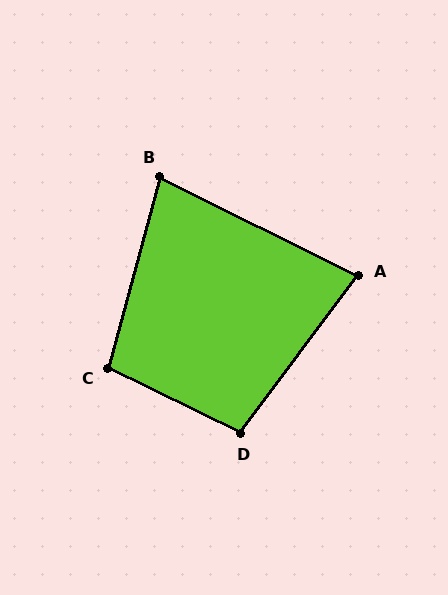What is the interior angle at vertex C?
Approximately 101 degrees (obtuse).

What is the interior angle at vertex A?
Approximately 79 degrees (acute).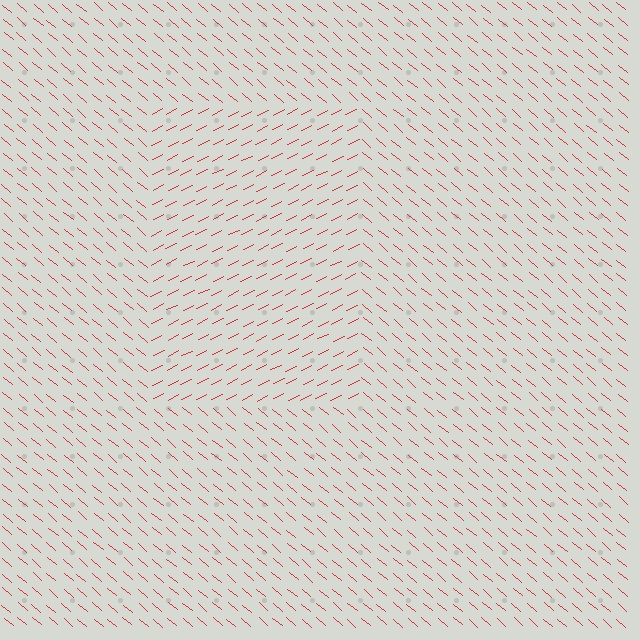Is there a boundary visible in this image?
Yes, there is a texture boundary formed by a change in line orientation.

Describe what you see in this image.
The image is filled with small red line segments. A rectangle region in the image has lines oriented differently from the surrounding lines, creating a visible texture boundary.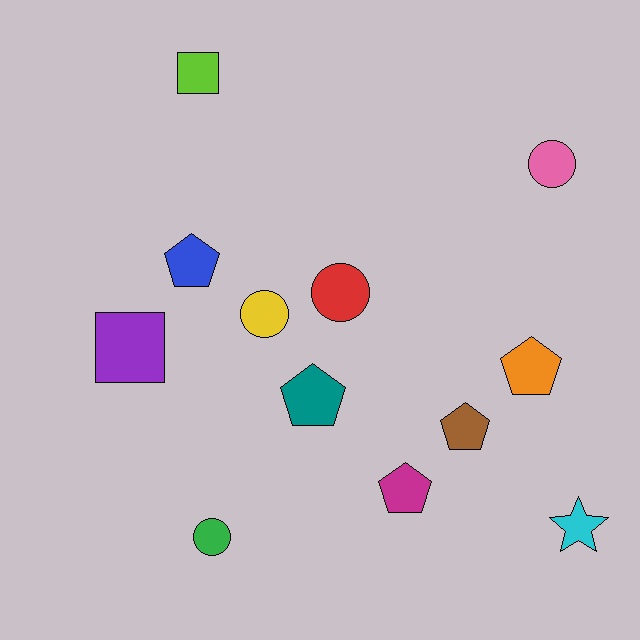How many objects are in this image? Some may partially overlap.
There are 12 objects.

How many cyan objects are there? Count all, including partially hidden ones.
There is 1 cyan object.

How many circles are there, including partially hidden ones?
There are 4 circles.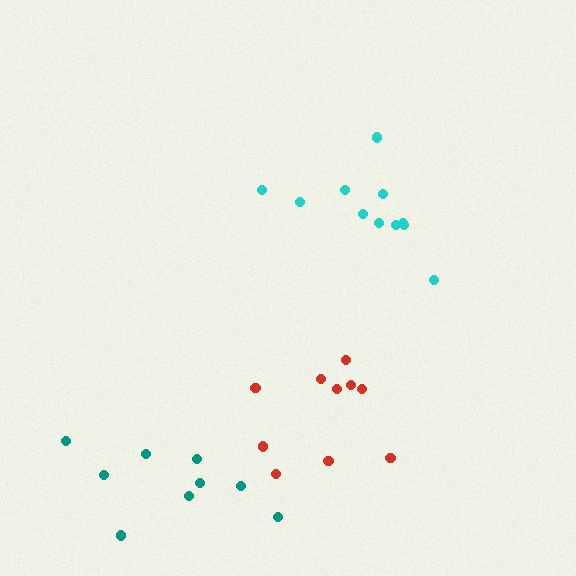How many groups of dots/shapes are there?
There are 3 groups.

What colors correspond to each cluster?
The clusters are colored: red, teal, cyan.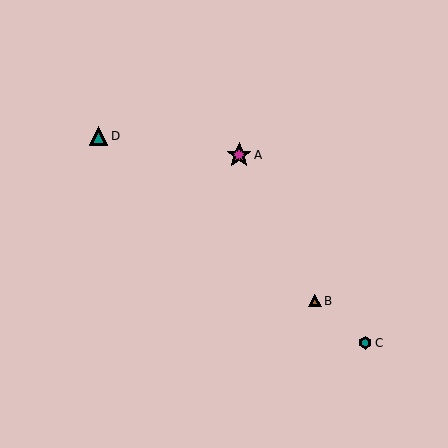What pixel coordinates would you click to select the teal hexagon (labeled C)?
Click at (365, 343) to select the teal hexagon C.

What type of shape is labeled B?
Shape B is a brown triangle.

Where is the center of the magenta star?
The center of the magenta star is at (239, 155).